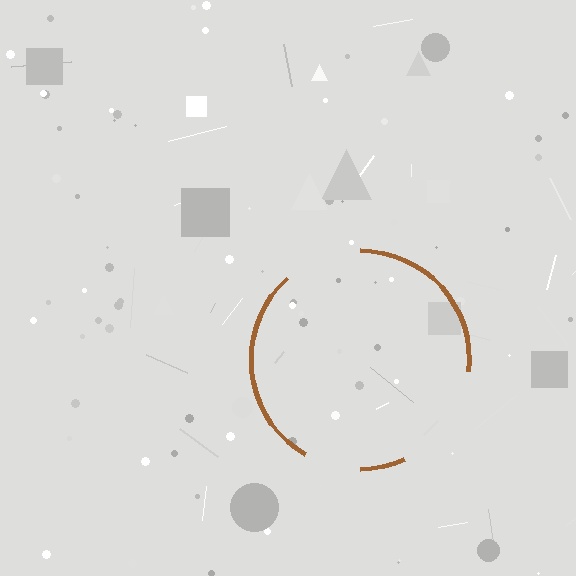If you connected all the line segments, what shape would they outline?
They would outline a circle.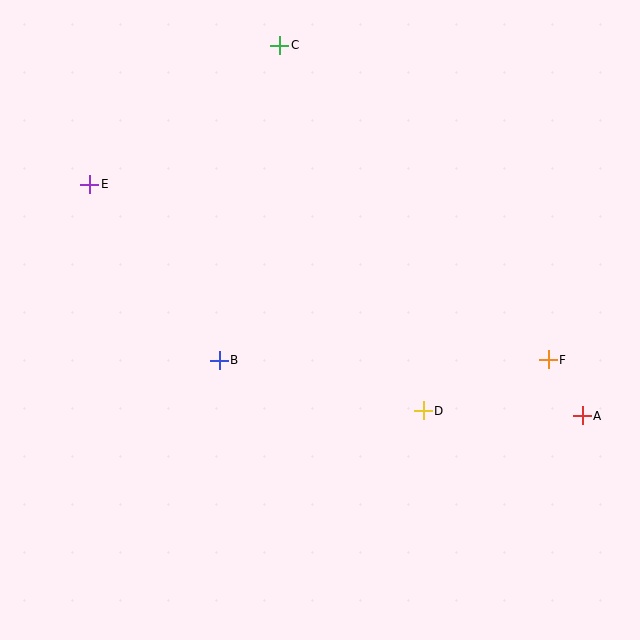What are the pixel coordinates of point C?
Point C is at (280, 45).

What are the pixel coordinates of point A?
Point A is at (582, 416).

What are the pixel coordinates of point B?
Point B is at (219, 360).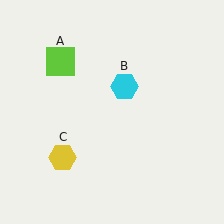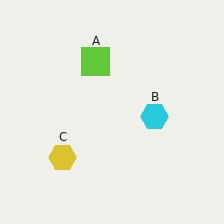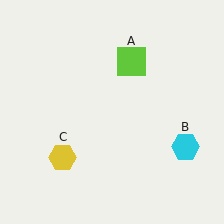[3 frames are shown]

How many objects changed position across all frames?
2 objects changed position: lime square (object A), cyan hexagon (object B).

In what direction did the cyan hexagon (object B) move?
The cyan hexagon (object B) moved down and to the right.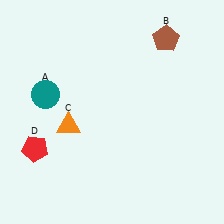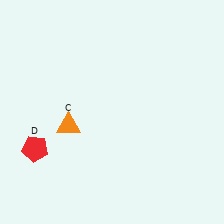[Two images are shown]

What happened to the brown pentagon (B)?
The brown pentagon (B) was removed in Image 2. It was in the top-right area of Image 1.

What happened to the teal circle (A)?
The teal circle (A) was removed in Image 2. It was in the top-left area of Image 1.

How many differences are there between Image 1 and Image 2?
There are 2 differences between the two images.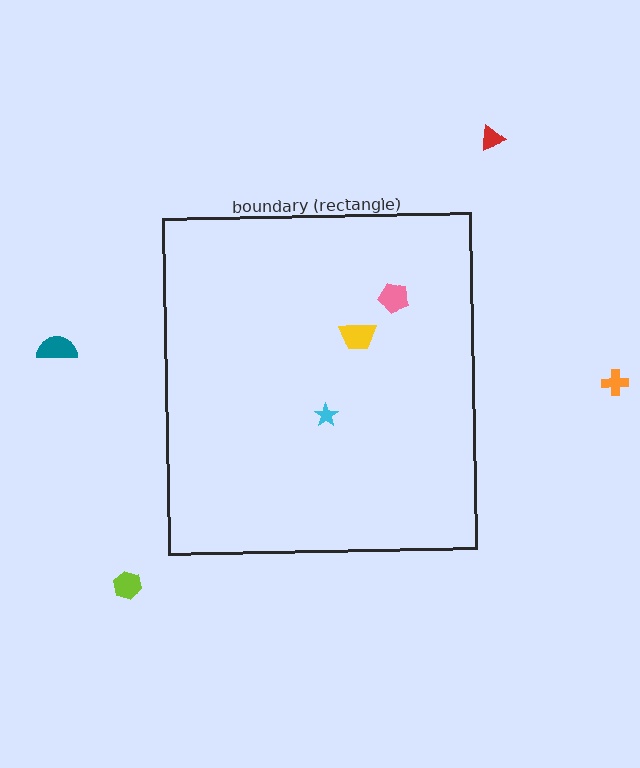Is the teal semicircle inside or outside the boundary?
Outside.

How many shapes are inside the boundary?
3 inside, 4 outside.